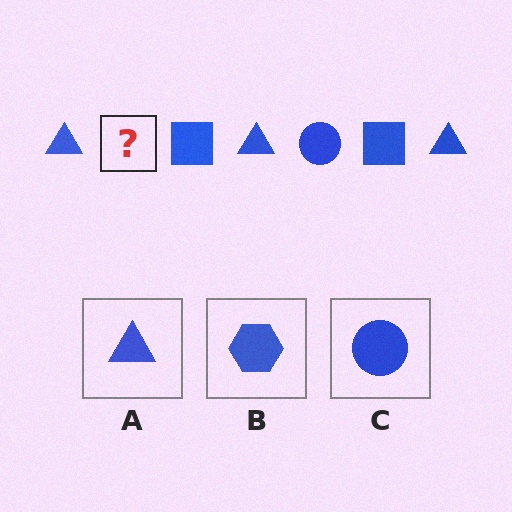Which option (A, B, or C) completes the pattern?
C.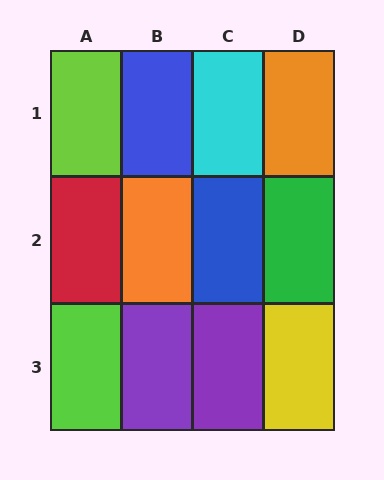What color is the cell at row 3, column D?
Yellow.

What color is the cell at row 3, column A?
Lime.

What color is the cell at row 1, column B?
Blue.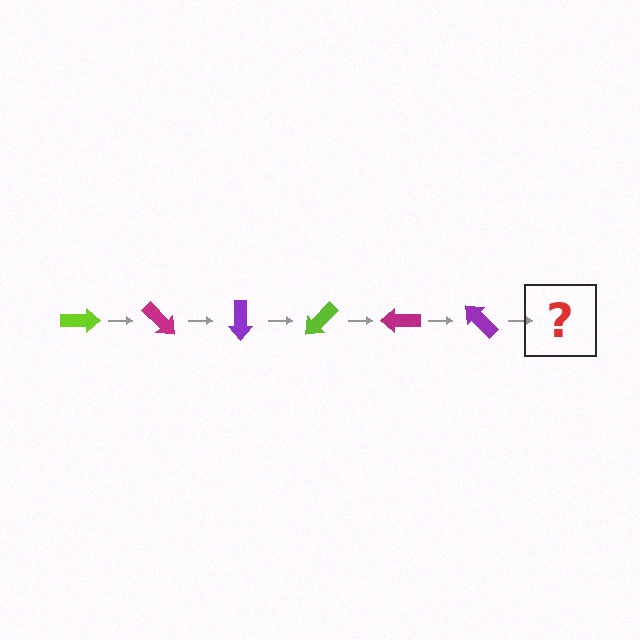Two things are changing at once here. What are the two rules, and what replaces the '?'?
The two rules are that it rotates 45 degrees each step and the color cycles through lime, magenta, and purple. The '?' should be a lime arrow, rotated 270 degrees from the start.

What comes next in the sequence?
The next element should be a lime arrow, rotated 270 degrees from the start.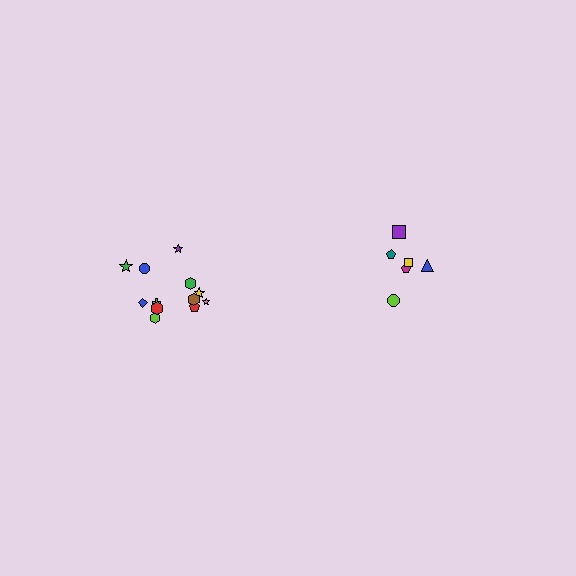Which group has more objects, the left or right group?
The left group.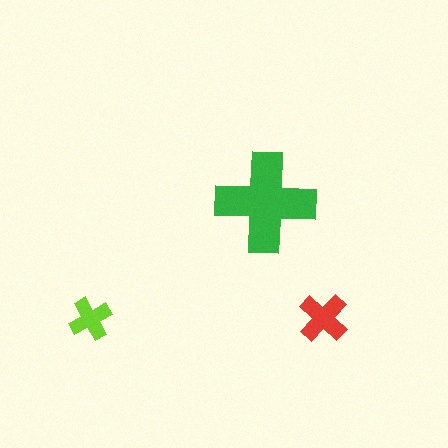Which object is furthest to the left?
The lime cross is leftmost.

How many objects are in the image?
There are 3 objects in the image.